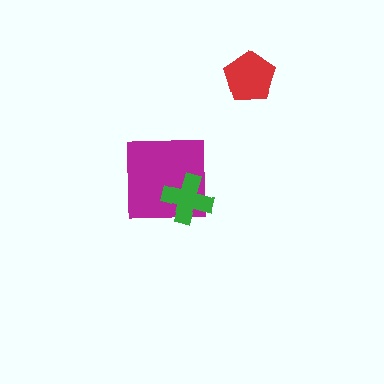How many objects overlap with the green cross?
1 object overlaps with the green cross.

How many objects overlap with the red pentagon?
0 objects overlap with the red pentagon.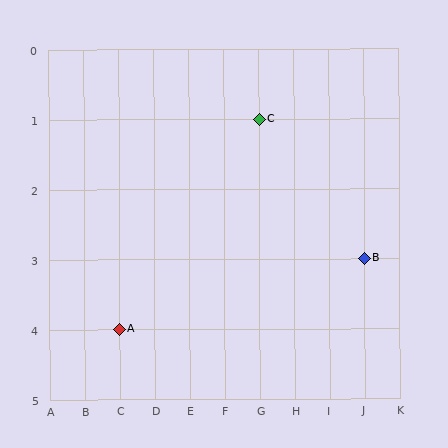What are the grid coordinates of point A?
Point A is at grid coordinates (C, 4).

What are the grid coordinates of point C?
Point C is at grid coordinates (G, 1).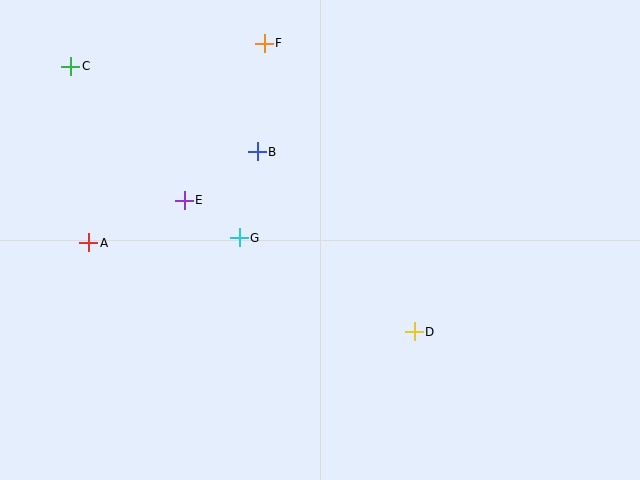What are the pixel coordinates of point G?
Point G is at (239, 238).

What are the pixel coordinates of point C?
Point C is at (71, 66).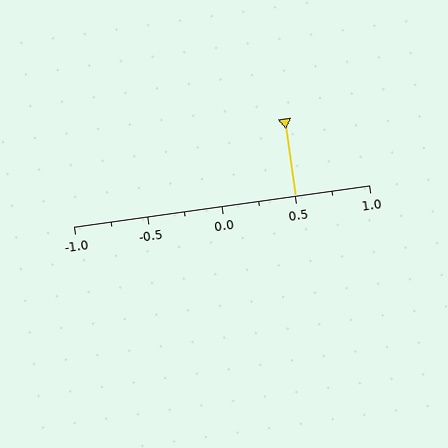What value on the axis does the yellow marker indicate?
The marker indicates approximately 0.5.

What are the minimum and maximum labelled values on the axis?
The axis runs from -1.0 to 1.0.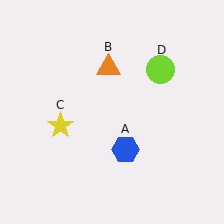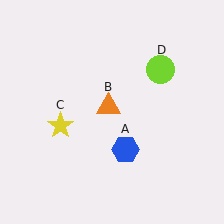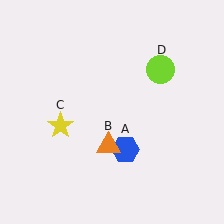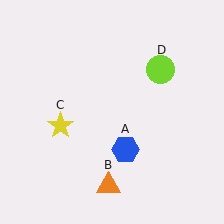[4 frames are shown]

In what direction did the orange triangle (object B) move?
The orange triangle (object B) moved down.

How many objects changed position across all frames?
1 object changed position: orange triangle (object B).